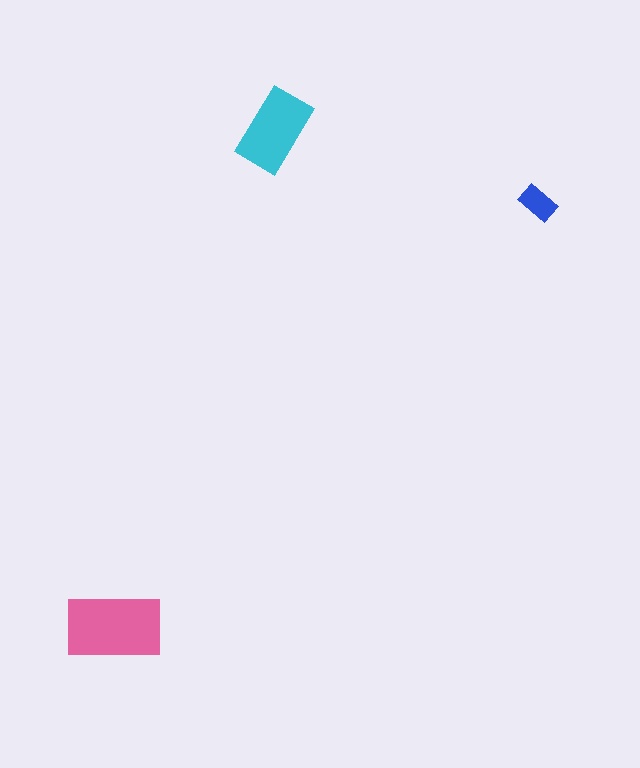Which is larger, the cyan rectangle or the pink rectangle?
The pink one.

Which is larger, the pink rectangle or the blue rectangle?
The pink one.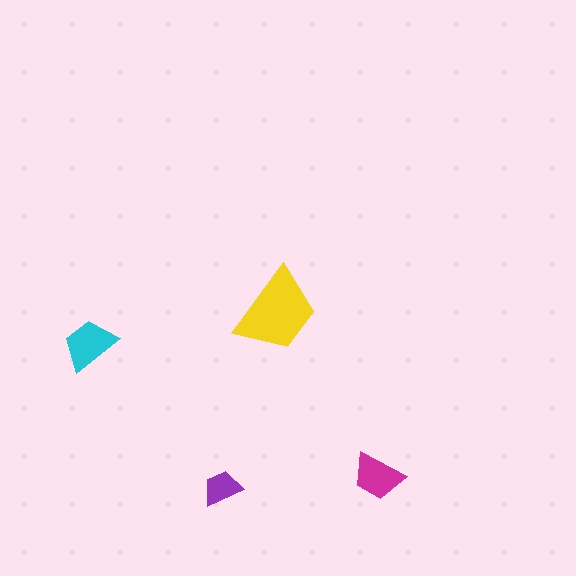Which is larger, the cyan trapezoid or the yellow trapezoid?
The yellow one.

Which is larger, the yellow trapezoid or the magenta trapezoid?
The yellow one.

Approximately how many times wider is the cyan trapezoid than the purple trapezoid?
About 1.5 times wider.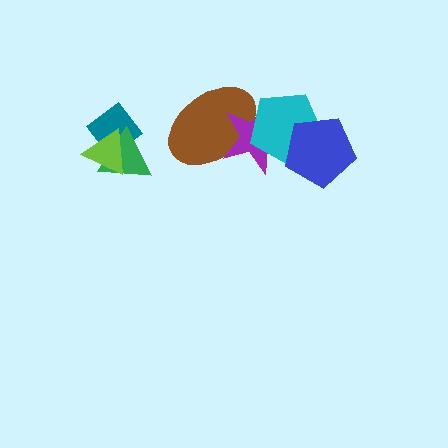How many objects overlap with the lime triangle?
2 objects overlap with the lime triangle.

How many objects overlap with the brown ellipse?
2 objects overlap with the brown ellipse.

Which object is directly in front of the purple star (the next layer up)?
The cyan pentagon is directly in front of the purple star.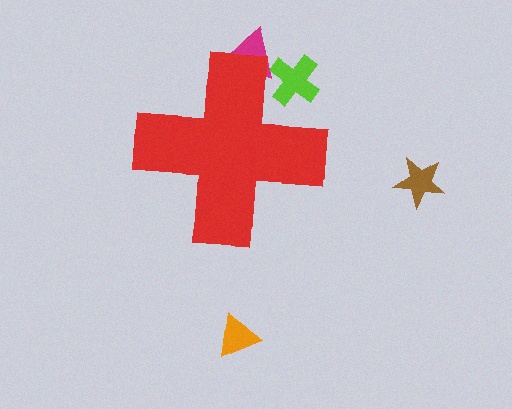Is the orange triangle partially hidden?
No, the orange triangle is fully visible.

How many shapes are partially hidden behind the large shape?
2 shapes are partially hidden.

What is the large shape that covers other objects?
A red cross.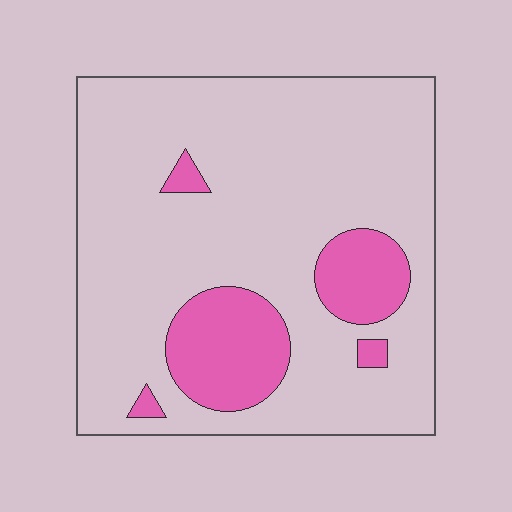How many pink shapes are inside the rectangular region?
5.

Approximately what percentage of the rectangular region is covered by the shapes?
Approximately 15%.